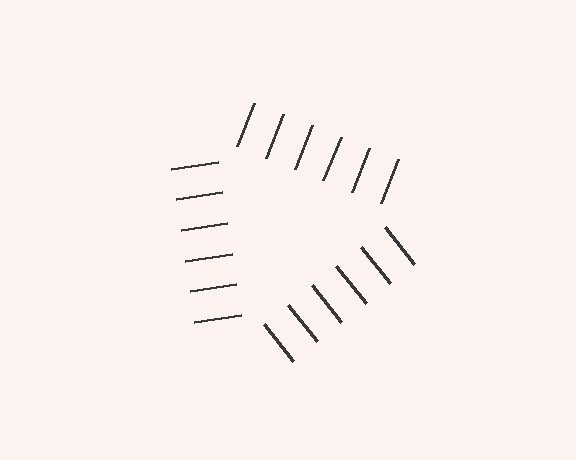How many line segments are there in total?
18 — 6 along each of the 3 edges.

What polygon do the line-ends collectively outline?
An illusory triangle — the line segments terminate on its edges but no continuous stroke is drawn.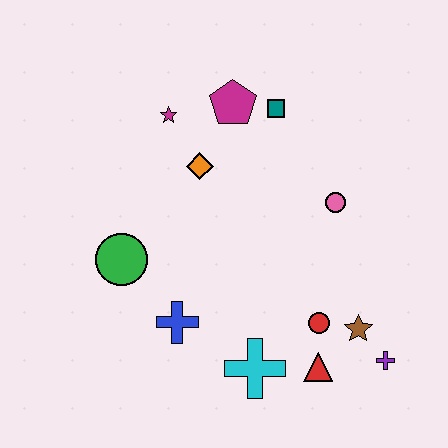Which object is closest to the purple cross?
The brown star is closest to the purple cross.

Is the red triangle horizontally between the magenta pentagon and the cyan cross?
No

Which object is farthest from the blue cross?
The teal square is farthest from the blue cross.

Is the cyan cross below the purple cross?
Yes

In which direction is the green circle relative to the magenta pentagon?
The green circle is below the magenta pentagon.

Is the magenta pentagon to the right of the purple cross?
No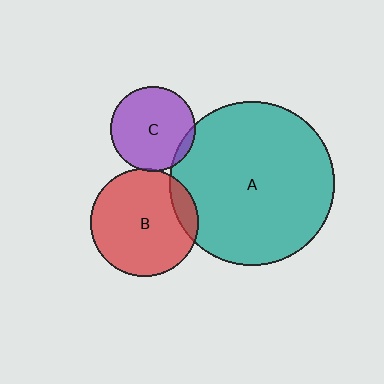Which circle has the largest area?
Circle A (teal).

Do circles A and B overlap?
Yes.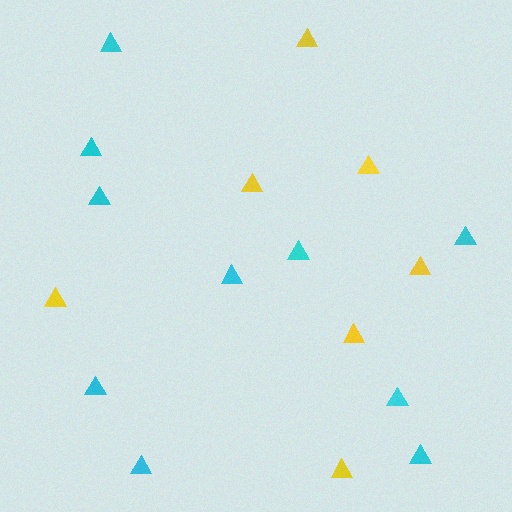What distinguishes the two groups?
There are 2 groups: one group of yellow triangles (7) and one group of cyan triangles (10).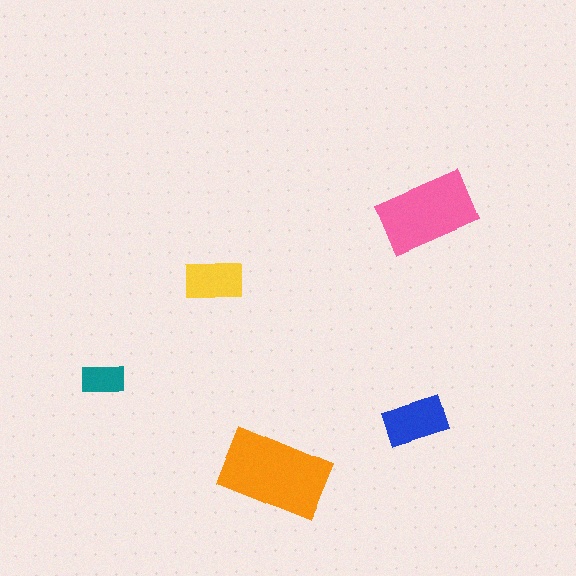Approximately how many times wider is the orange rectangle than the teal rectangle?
About 2.5 times wider.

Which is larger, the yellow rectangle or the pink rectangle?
The pink one.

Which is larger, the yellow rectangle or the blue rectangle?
The blue one.